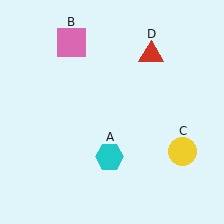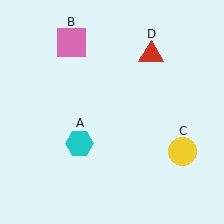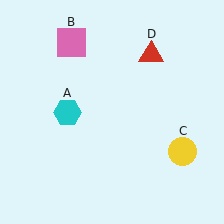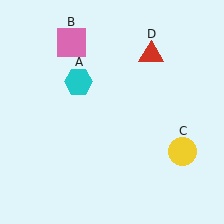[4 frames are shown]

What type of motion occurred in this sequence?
The cyan hexagon (object A) rotated clockwise around the center of the scene.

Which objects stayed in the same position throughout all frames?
Pink square (object B) and yellow circle (object C) and red triangle (object D) remained stationary.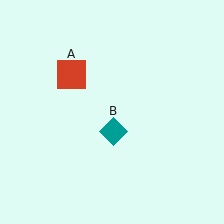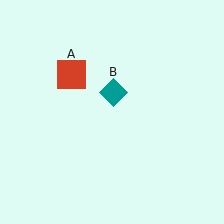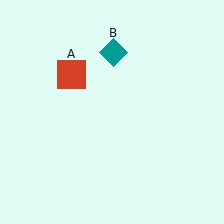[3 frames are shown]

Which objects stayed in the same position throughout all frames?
Red square (object A) remained stationary.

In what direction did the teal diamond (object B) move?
The teal diamond (object B) moved up.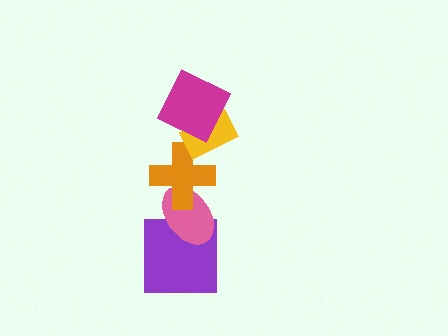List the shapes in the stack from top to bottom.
From top to bottom: the magenta square, the yellow rectangle, the orange cross, the pink ellipse, the purple square.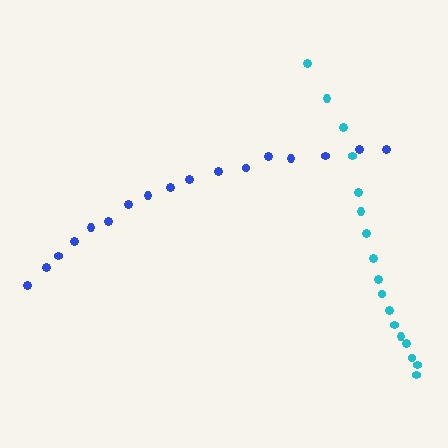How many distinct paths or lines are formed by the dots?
There are 2 distinct paths.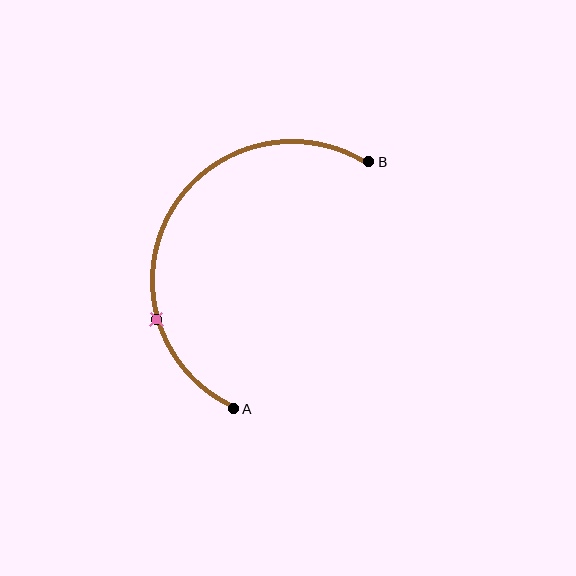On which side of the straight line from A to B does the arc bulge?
The arc bulges to the left of the straight line connecting A and B.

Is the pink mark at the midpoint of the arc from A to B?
No. The pink mark lies on the arc but is closer to endpoint A. The arc midpoint would be at the point on the curve equidistant along the arc from both A and B.